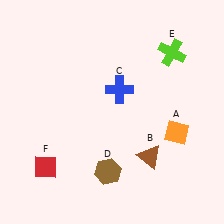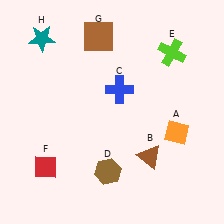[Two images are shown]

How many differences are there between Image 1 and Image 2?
There are 2 differences between the two images.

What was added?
A brown square (G), a teal star (H) were added in Image 2.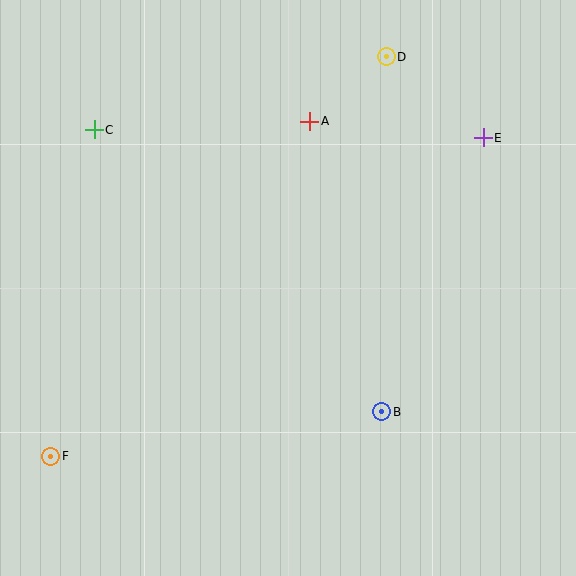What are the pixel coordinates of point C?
Point C is at (94, 130).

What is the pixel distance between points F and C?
The distance between F and C is 329 pixels.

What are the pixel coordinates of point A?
Point A is at (310, 121).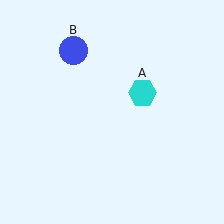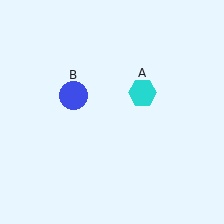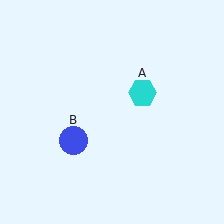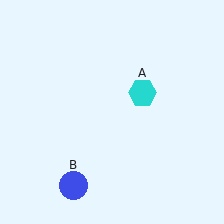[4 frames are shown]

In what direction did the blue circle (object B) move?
The blue circle (object B) moved down.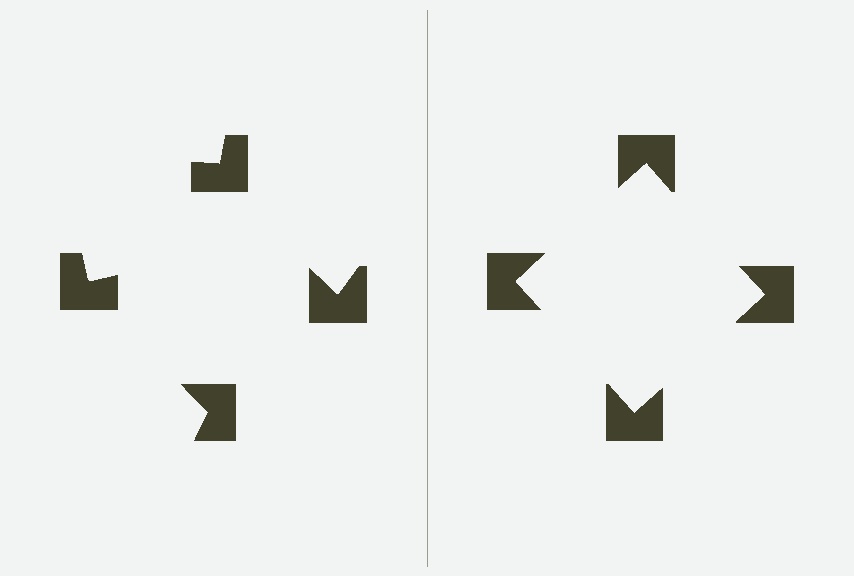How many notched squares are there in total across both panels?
8 — 4 on each side.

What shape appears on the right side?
An illusory square.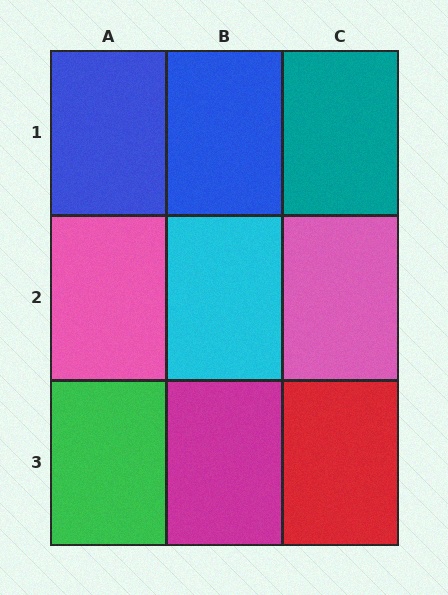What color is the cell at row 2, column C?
Pink.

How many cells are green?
1 cell is green.